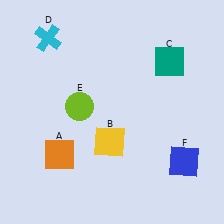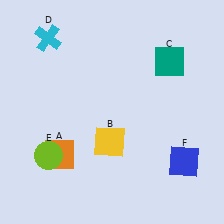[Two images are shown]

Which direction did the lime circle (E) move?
The lime circle (E) moved down.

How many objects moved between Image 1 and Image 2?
1 object moved between the two images.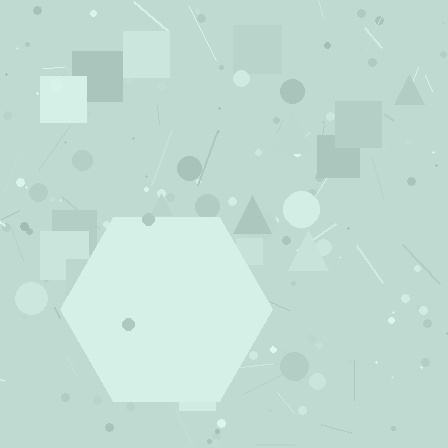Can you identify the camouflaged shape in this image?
The camouflaged shape is a hexagon.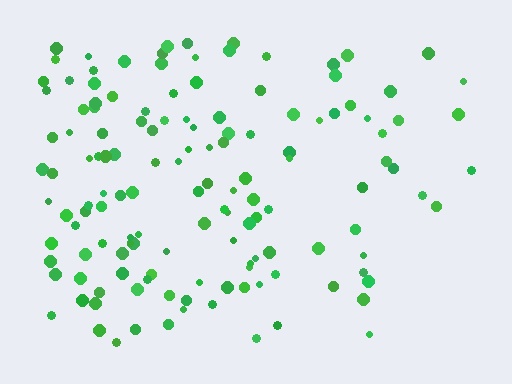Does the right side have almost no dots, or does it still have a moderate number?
Still a moderate number, just noticeably fewer than the left.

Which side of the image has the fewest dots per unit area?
The right.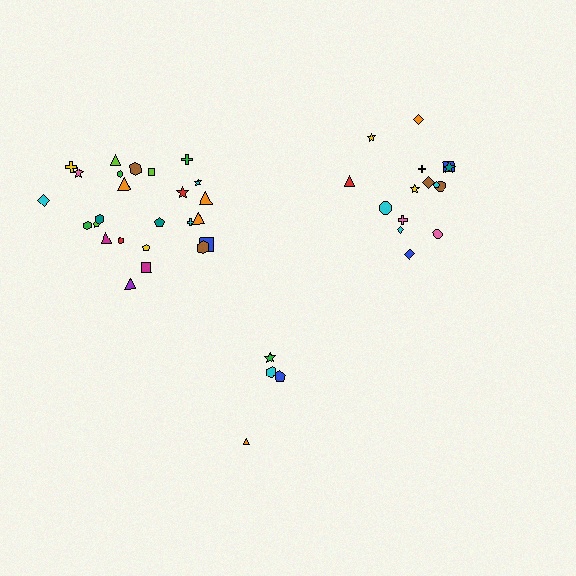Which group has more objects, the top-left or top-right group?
The top-left group.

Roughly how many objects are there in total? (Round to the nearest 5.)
Roughly 45 objects in total.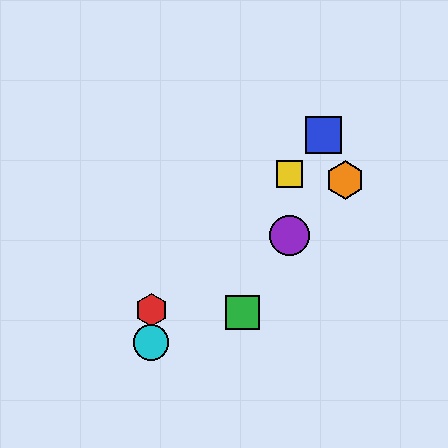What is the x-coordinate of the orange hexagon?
The orange hexagon is at x≈345.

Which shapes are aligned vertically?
The red hexagon, the cyan circle are aligned vertically.